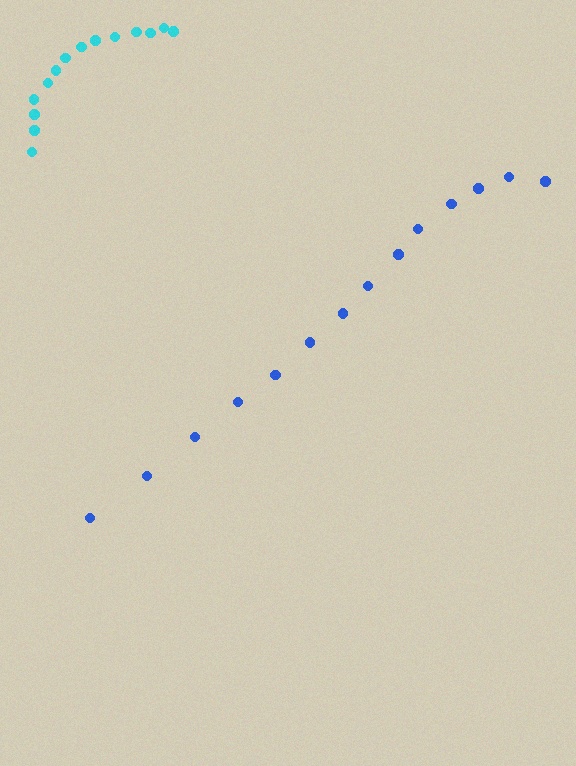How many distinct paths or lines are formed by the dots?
There are 2 distinct paths.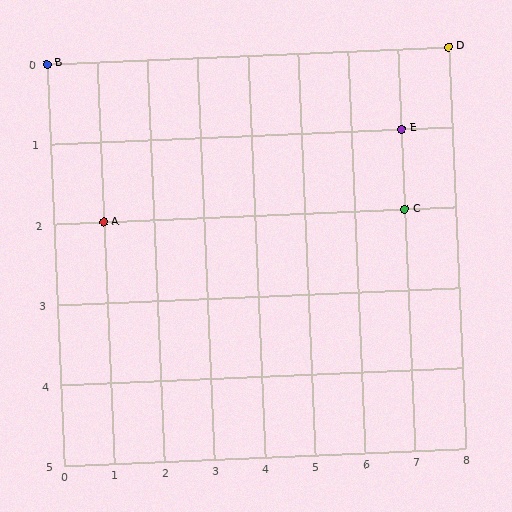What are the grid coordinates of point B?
Point B is at grid coordinates (0, 0).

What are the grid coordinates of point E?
Point E is at grid coordinates (7, 1).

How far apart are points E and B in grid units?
Points E and B are 7 columns and 1 row apart (about 7.1 grid units diagonally).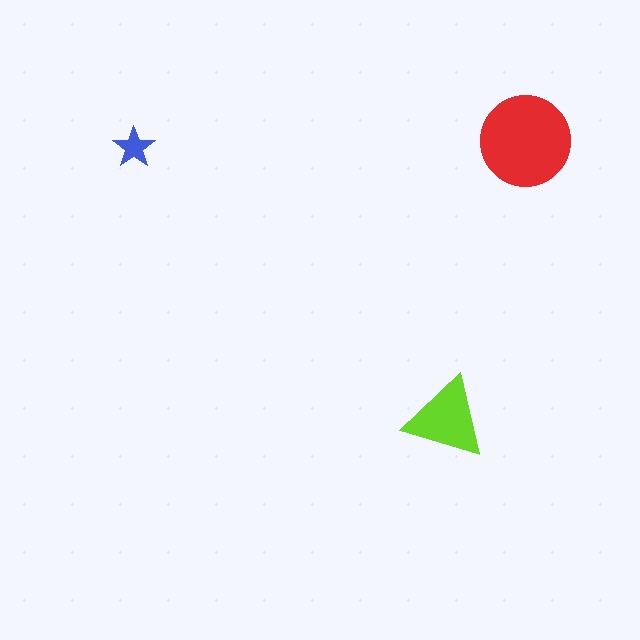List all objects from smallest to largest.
The blue star, the lime triangle, the red circle.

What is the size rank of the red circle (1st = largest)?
1st.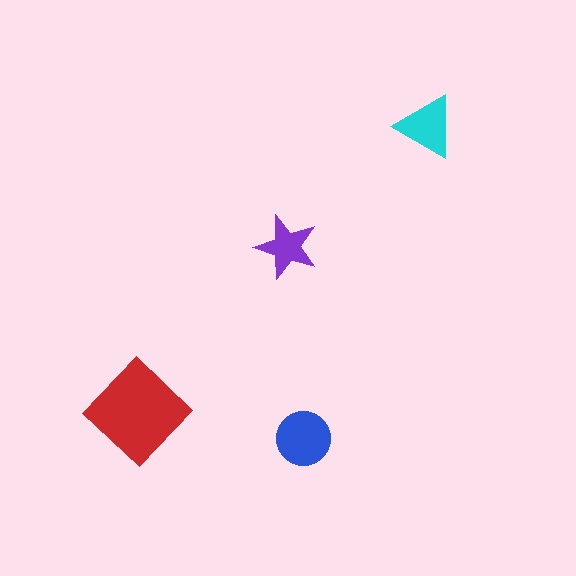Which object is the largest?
The red diamond.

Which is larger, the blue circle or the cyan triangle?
The blue circle.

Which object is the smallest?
The purple star.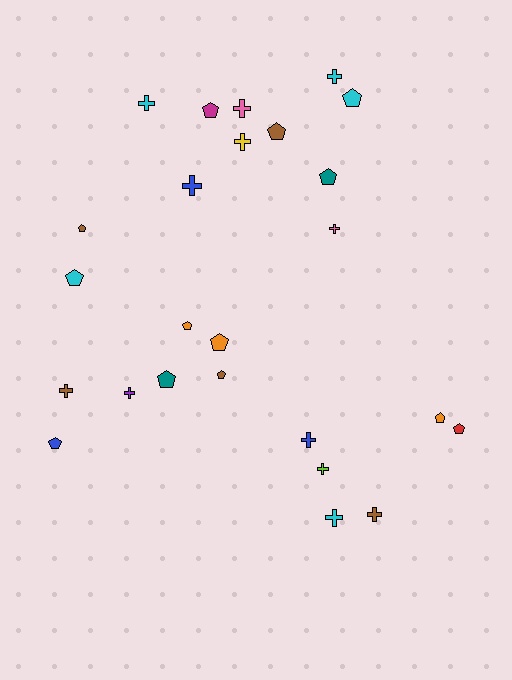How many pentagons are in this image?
There are 13 pentagons.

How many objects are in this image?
There are 25 objects.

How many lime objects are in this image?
There is 1 lime object.